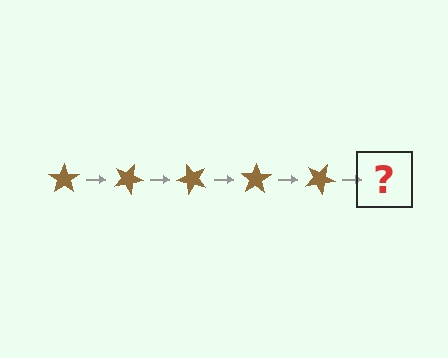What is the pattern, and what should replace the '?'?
The pattern is that the star rotates 25 degrees each step. The '?' should be a brown star rotated 125 degrees.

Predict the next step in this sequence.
The next step is a brown star rotated 125 degrees.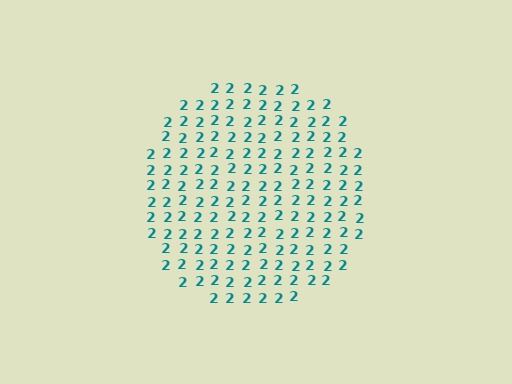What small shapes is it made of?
It is made of small digit 2's.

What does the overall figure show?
The overall figure shows a circle.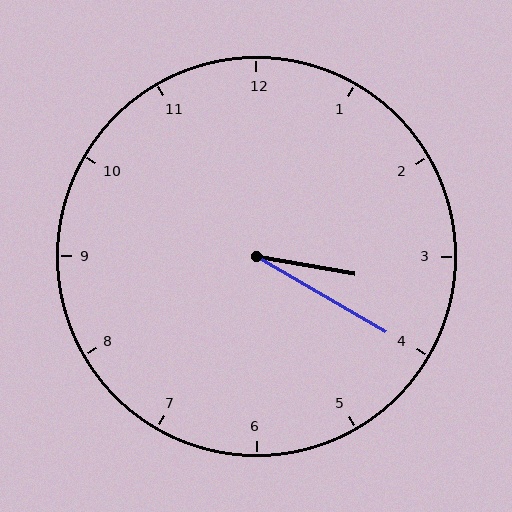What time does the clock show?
3:20.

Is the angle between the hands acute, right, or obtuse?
It is acute.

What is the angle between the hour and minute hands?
Approximately 20 degrees.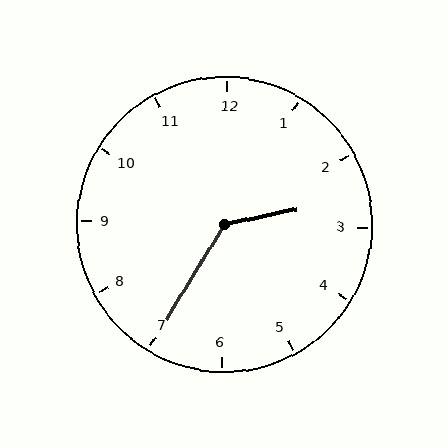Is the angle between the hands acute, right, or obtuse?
It is obtuse.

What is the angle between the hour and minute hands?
Approximately 132 degrees.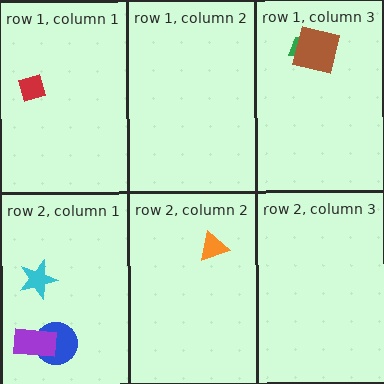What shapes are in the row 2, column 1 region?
The cyan star, the blue circle, the purple rectangle.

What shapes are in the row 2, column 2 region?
The orange triangle.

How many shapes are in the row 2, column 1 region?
3.